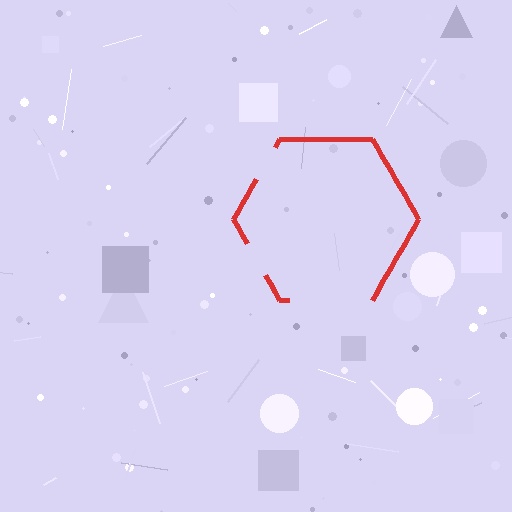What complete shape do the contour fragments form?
The contour fragments form a hexagon.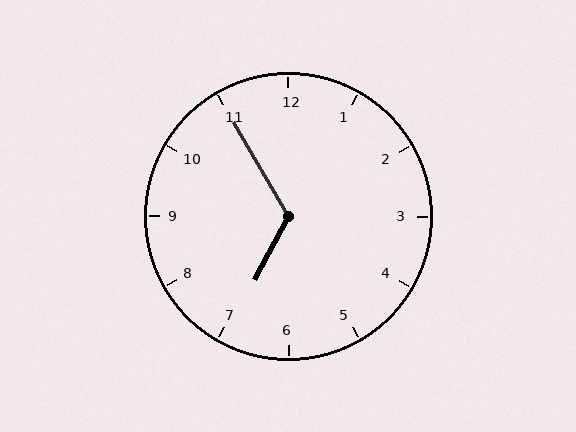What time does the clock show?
6:55.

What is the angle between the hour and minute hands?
Approximately 122 degrees.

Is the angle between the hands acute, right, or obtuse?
It is obtuse.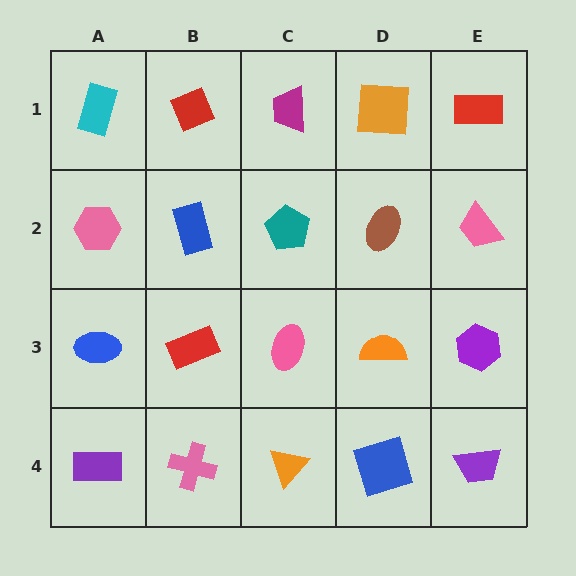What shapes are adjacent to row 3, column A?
A pink hexagon (row 2, column A), a purple rectangle (row 4, column A), a red rectangle (row 3, column B).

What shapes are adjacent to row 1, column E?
A pink trapezoid (row 2, column E), an orange square (row 1, column D).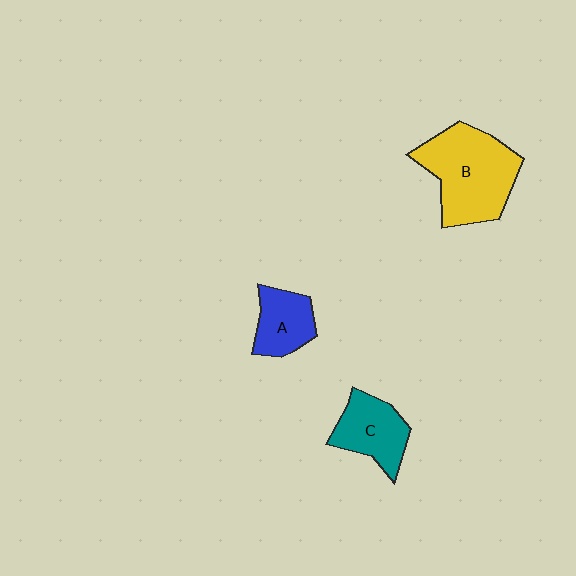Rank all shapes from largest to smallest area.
From largest to smallest: B (yellow), C (teal), A (blue).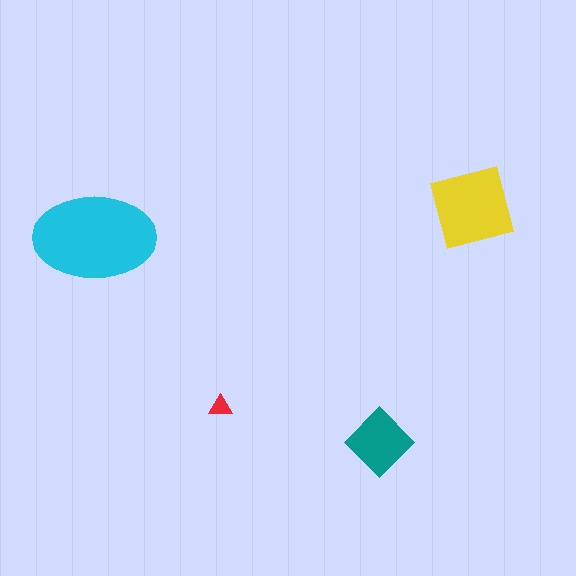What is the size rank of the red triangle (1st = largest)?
4th.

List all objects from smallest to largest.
The red triangle, the teal diamond, the yellow square, the cyan ellipse.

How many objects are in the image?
There are 4 objects in the image.